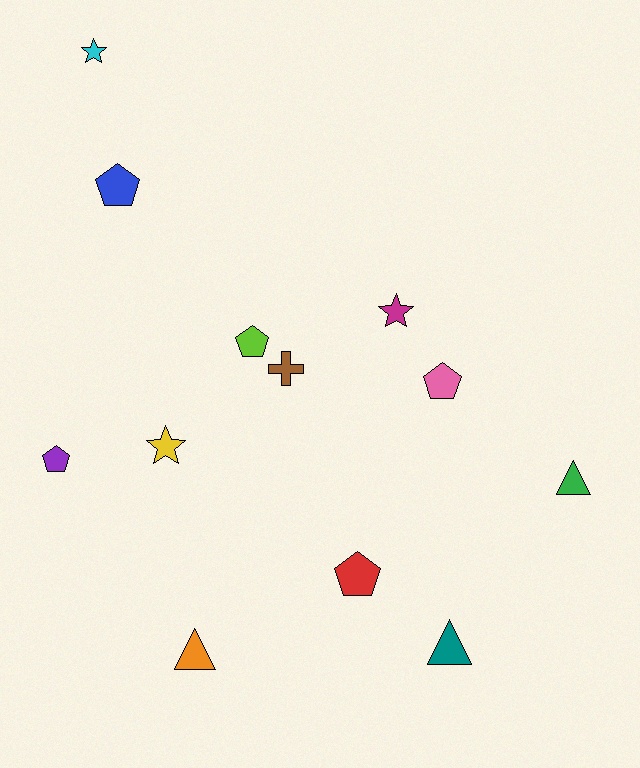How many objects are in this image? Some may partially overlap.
There are 12 objects.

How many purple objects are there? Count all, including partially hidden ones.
There is 1 purple object.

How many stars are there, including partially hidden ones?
There are 3 stars.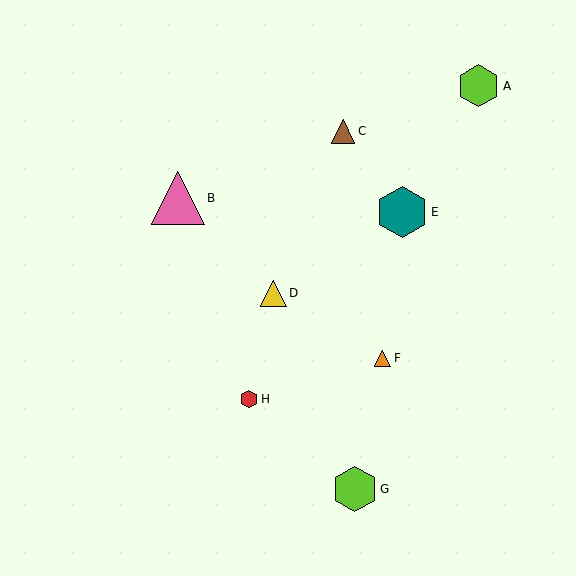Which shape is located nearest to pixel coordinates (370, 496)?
The lime hexagon (labeled G) at (355, 489) is nearest to that location.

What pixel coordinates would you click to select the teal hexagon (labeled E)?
Click at (402, 212) to select the teal hexagon E.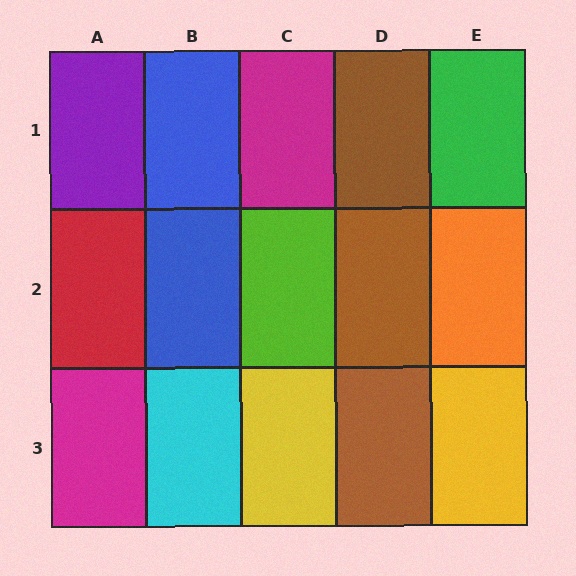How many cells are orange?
1 cell is orange.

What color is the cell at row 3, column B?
Cyan.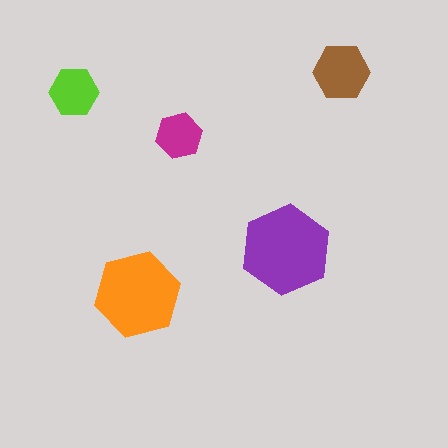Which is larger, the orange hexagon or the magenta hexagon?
The orange one.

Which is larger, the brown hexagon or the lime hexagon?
The brown one.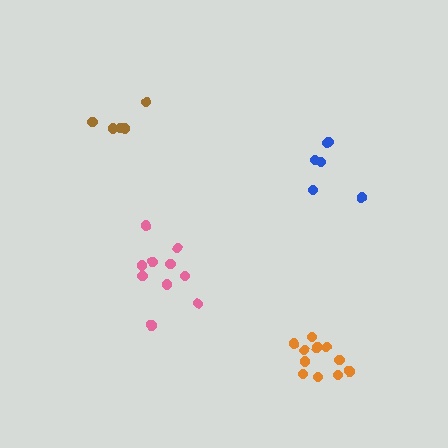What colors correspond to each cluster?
The clusters are colored: orange, brown, pink, blue.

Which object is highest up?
The brown cluster is topmost.